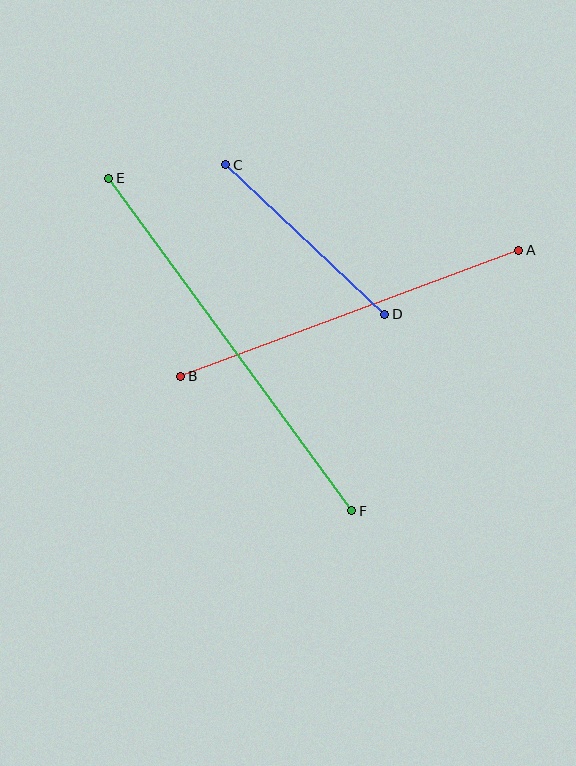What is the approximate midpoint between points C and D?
The midpoint is at approximately (305, 239) pixels.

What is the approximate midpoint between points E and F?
The midpoint is at approximately (230, 344) pixels.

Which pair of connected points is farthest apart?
Points E and F are farthest apart.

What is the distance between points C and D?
The distance is approximately 218 pixels.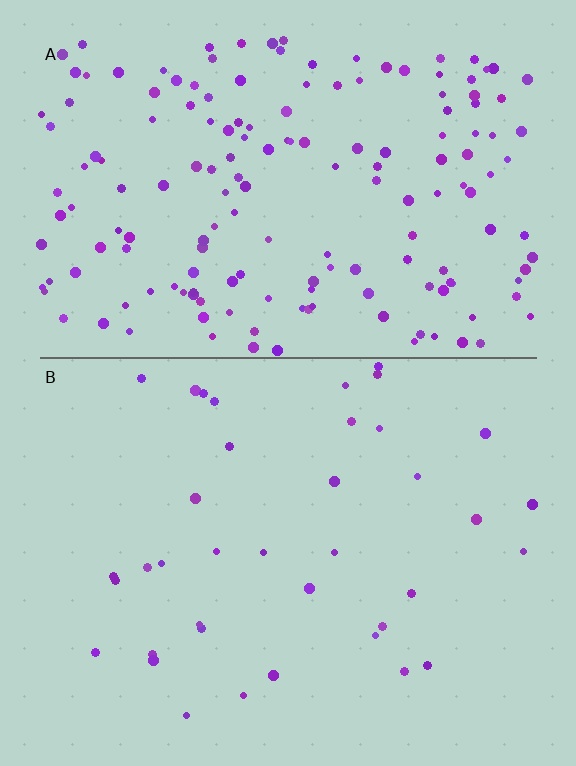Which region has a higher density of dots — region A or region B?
A (the top).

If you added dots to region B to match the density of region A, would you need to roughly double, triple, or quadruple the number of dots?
Approximately quadruple.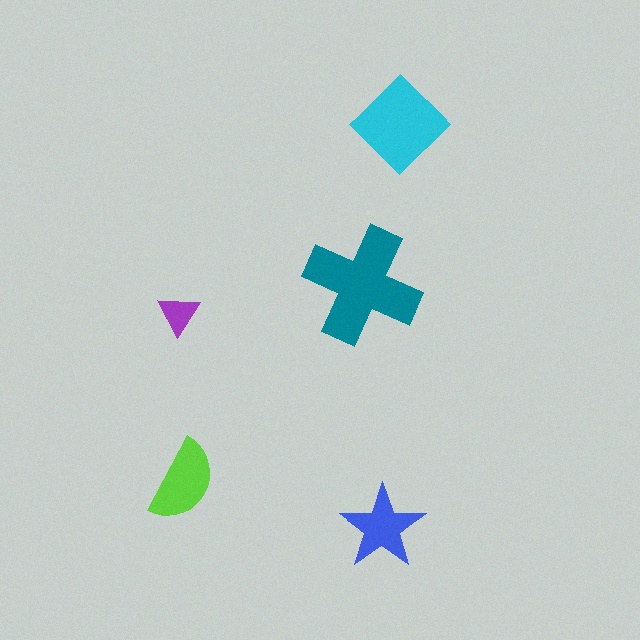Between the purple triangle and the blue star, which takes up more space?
The blue star.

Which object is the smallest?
The purple triangle.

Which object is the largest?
The teal cross.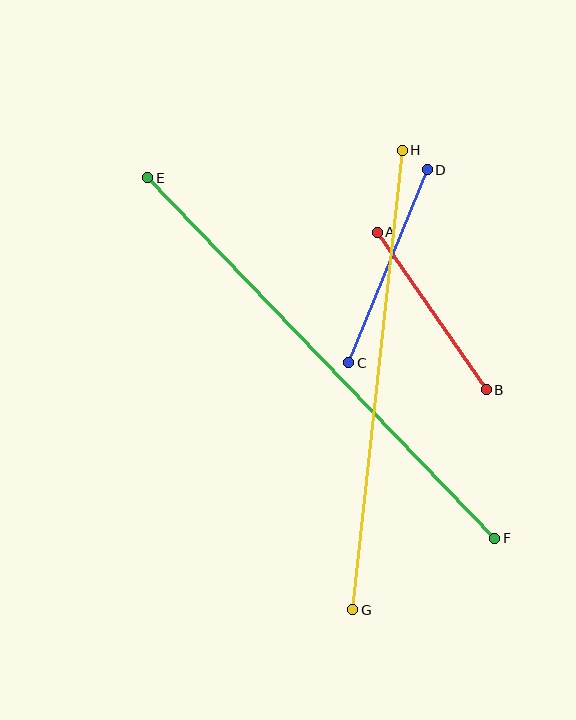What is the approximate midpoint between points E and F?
The midpoint is at approximately (321, 358) pixels.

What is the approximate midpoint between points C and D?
The midpoint is at approximately (388, 266) pixels.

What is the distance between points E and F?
The distance is approximately 501 pixels.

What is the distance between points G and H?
The distance is approximately 462 pixels.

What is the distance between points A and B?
The distance is approximately 191 pixels.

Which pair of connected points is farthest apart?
Points E and F are farthest apart.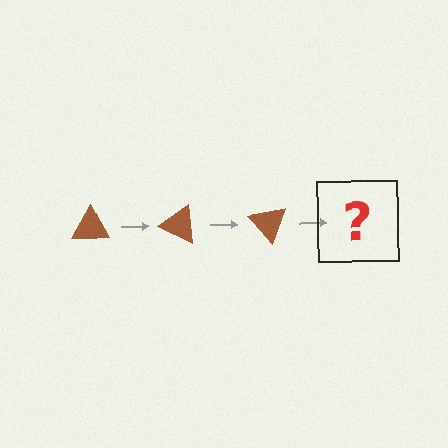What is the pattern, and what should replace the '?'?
The pattern is that the triangle rotates 25 degrees each step. The '?' should be a brown triangle rotated 75 degrees.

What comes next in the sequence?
The next element should be a brown triangle rotated 75 degrees.